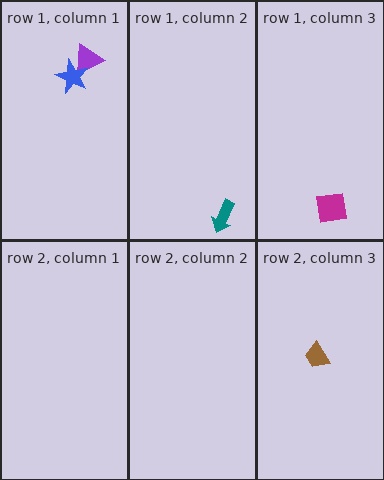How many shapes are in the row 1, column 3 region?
1.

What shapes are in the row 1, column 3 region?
The magenta square.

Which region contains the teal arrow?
The row 1, column 2 region.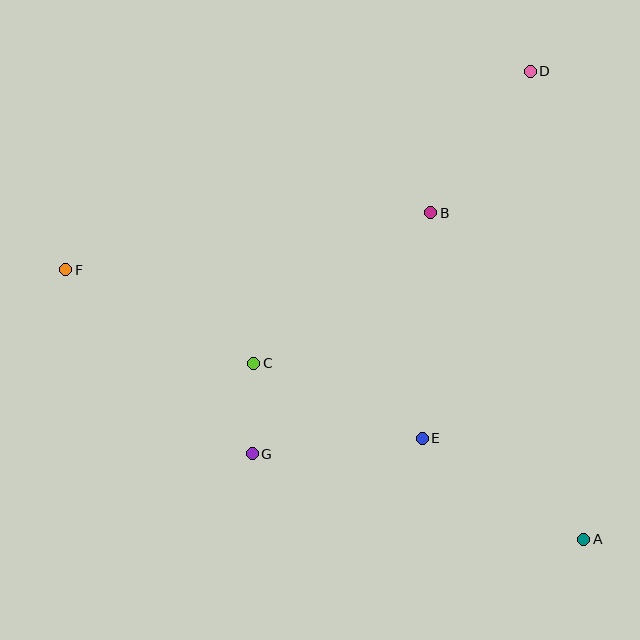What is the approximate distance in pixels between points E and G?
The distance between E and G is approximately 170 pixels.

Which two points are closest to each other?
Points C and G are closest to each other.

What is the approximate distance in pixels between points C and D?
The distance between C and D is approximately 402 pixels.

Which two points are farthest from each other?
Points A and F are farthest from each other.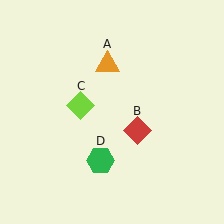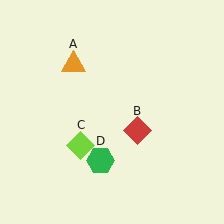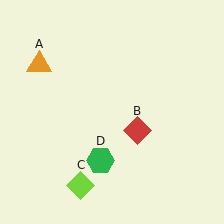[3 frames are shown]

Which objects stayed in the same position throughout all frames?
Red diamond (object B) and green hexagon (object D) remained stationary.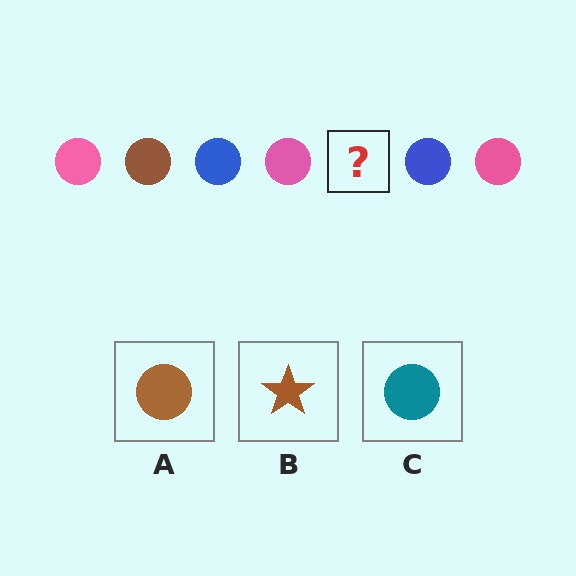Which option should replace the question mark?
Option A.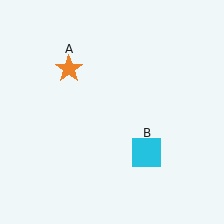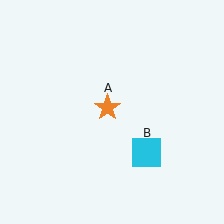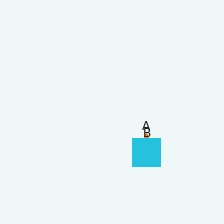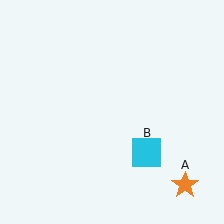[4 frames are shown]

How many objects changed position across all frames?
1 object changed position: orange star (object A).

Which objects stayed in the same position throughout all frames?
Cyan square (object B) remained stationary.